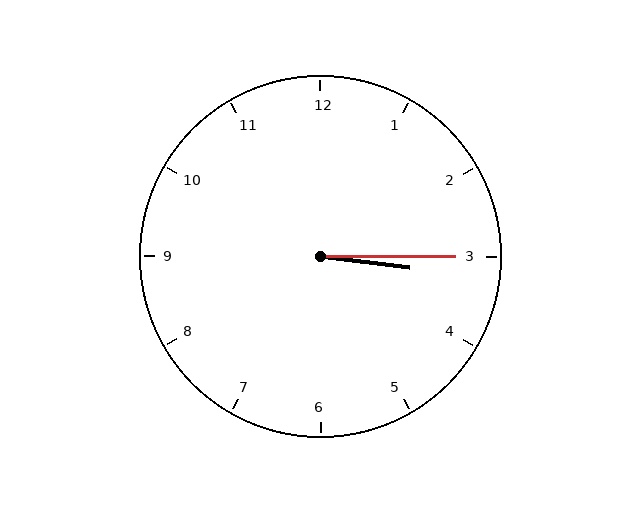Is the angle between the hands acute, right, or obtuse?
It is acute.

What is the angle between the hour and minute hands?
Approximately 8 degrees.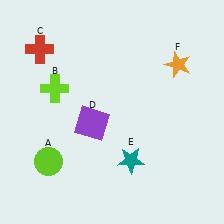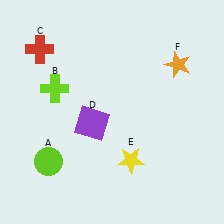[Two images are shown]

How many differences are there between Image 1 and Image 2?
There is 1 difference between the two images.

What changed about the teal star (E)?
In Image 1, E is teal. In Image 2, it changed to yellow.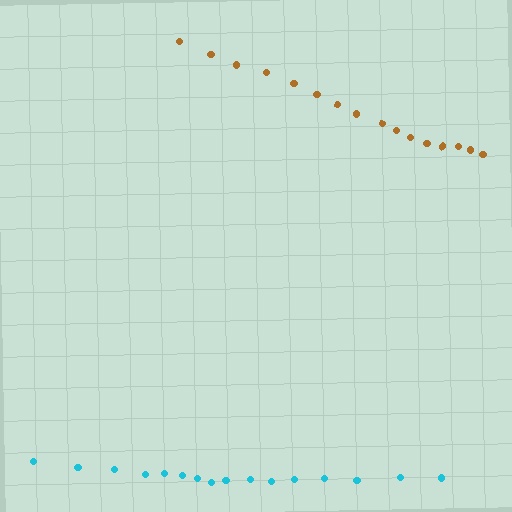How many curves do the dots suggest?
There are 2 distinct paths.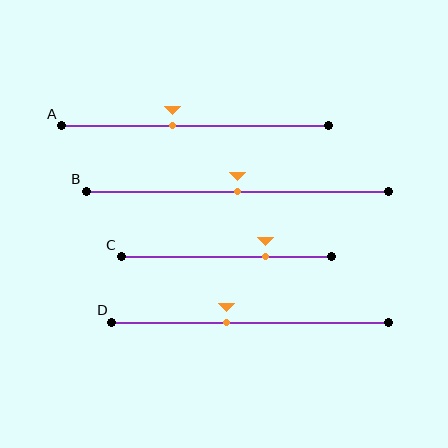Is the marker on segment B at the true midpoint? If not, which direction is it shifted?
Yes, the marker on segment B is at the true midpoint.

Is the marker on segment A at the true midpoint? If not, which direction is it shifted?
No, the marker on segment A is shifted to the left by about 9% of the segment length.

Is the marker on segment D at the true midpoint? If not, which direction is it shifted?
No, the marker on segment D is shifted to the left by about 8% of the segment length.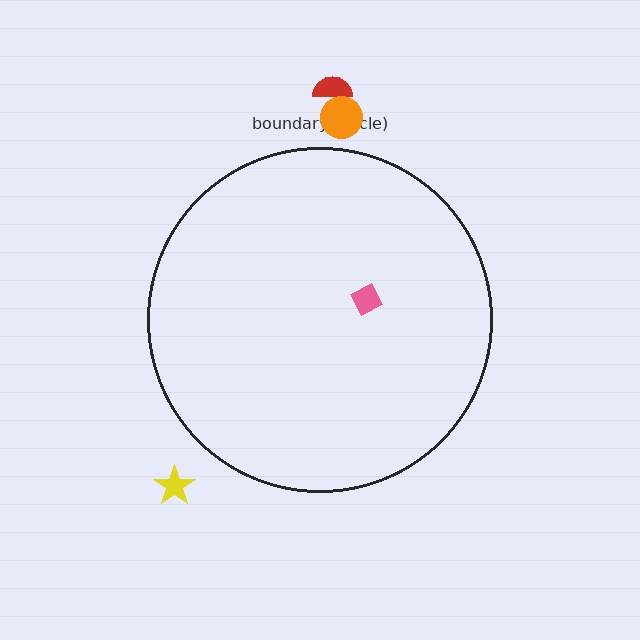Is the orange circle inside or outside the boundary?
Outside.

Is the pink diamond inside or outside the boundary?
Inside.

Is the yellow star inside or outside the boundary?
Outside.